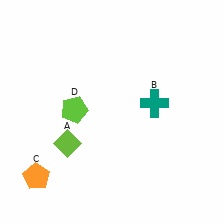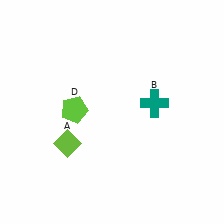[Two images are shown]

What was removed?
The orange pentagon (C) was removed in Image 2.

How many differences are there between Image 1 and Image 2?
There is 1 difference between the two images.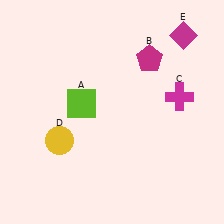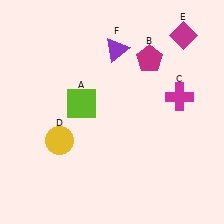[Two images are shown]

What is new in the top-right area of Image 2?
A purple triangle (F) was added in the top-right area of Image 2.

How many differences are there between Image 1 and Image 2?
There is 1 difference between the two images.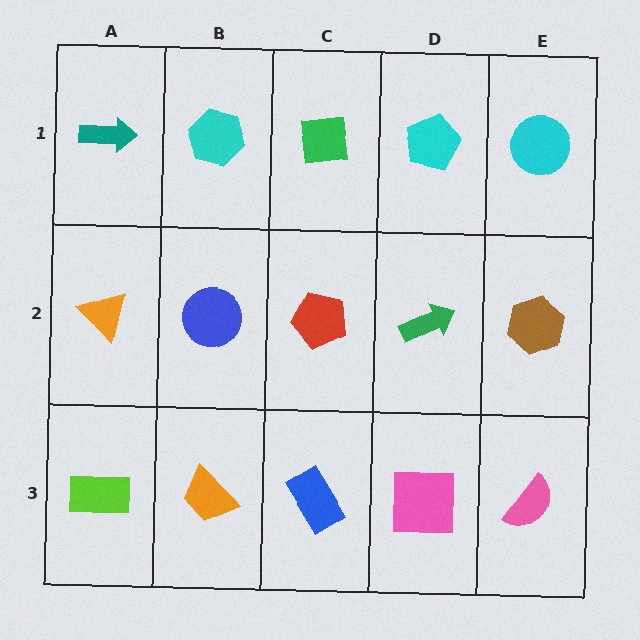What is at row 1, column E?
A cyan circle.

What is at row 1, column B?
A cyan hexagon.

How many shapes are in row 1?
5 shapes.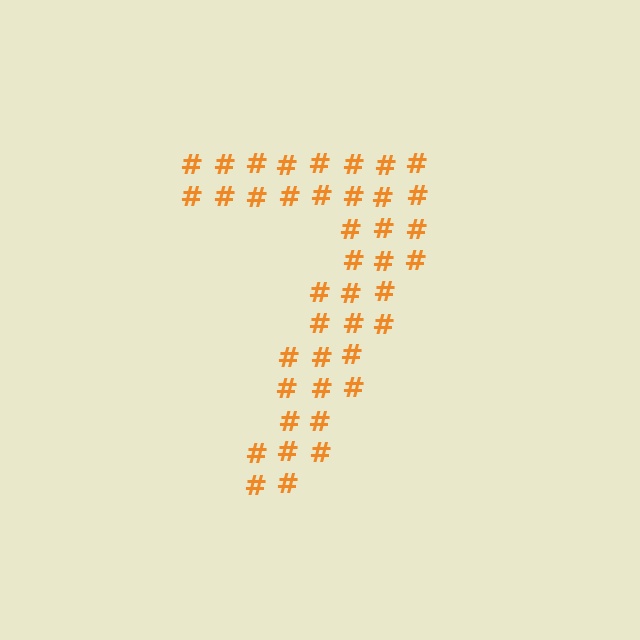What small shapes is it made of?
It is made of small hash symbols.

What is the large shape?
The large shape is the digit 7.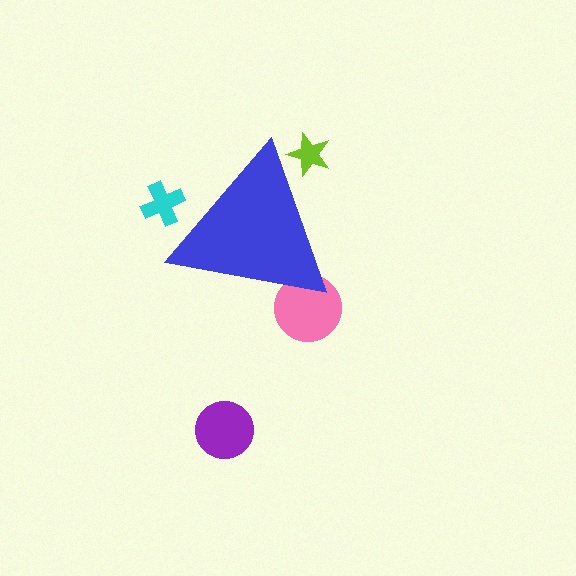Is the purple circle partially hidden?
No, the purple circle is fully visible.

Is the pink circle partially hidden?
Yes, the pink circle is partially hidden behind the blue triangle.